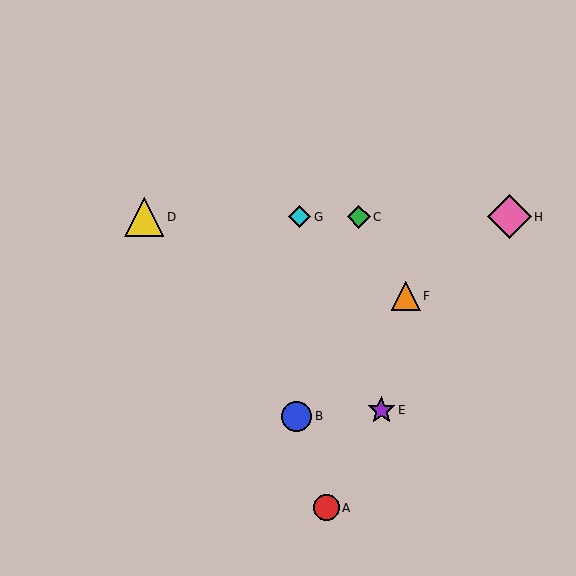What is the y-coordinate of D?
Object D is at y≈217.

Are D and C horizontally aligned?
Yes, both are at y≈217.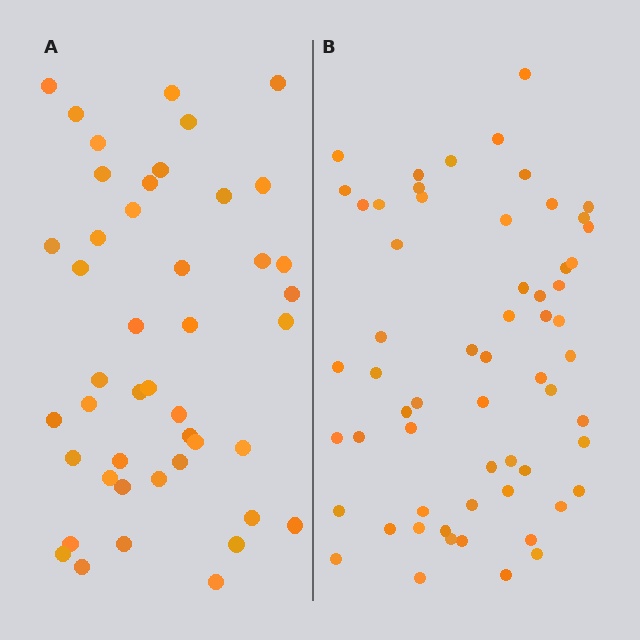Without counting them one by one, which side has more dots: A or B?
Region B (the right region) has more dots.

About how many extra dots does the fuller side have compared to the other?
Region B has approximately 15 more dots than region A.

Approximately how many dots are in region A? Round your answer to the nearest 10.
About 40 dots. (The exact count is 45, which rounds to 40.)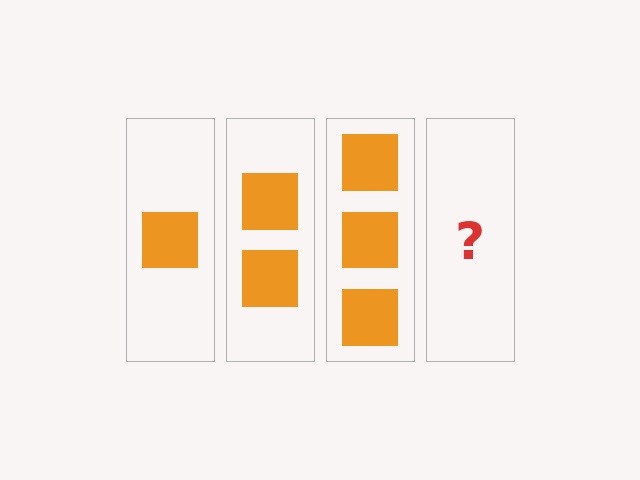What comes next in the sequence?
The next element should be 4 squares.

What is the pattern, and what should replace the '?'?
The pattern is that each step adds one more square. The '?' should be 4 squares.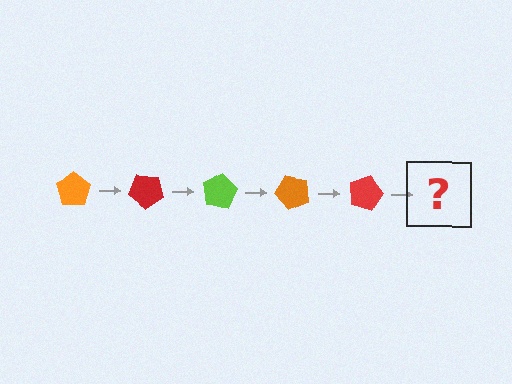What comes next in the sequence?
The next element should be a lime pentagon, rotated 200 degrees from the start.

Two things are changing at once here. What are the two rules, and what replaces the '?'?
The two rules are that it rotates 40 degrees each step and the color cycles through orange, red, and lime. The '?' should be a lime pentagon, rotated 200 degrees from the start.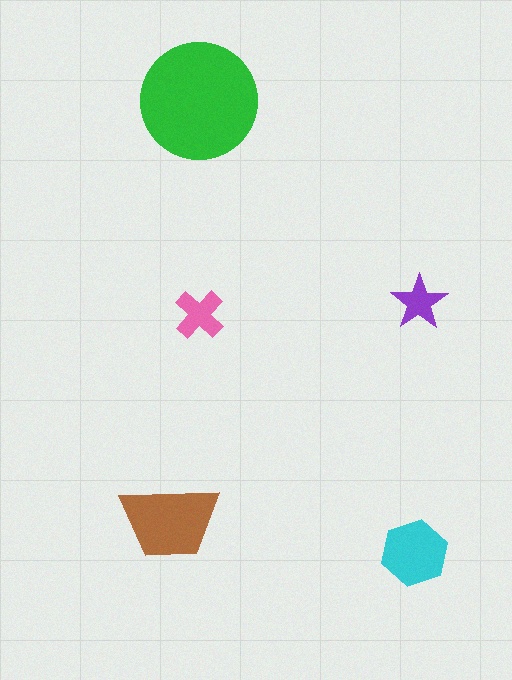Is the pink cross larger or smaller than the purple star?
Larger.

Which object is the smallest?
The purple star.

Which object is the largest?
The green circle.